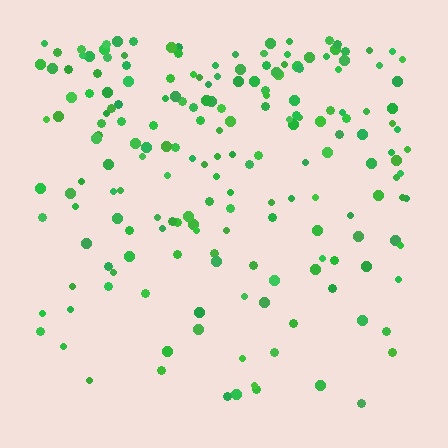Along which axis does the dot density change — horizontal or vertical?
Vertical.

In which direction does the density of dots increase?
From bottom to top, with the top side densest.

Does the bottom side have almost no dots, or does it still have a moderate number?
Still a moderate number, just noticeably fewer than the top.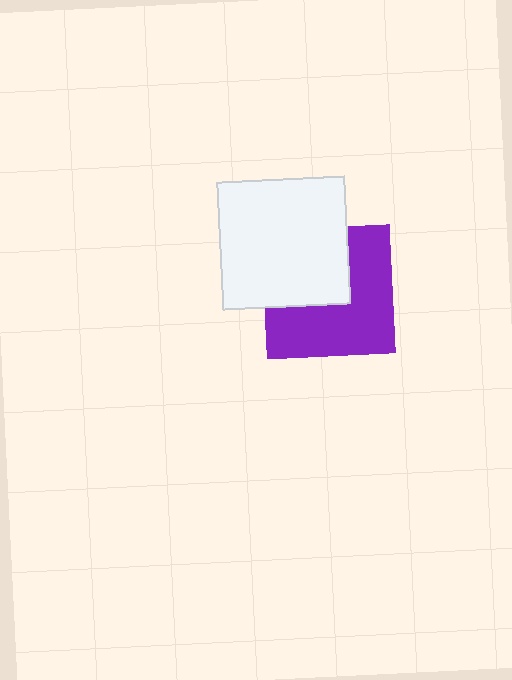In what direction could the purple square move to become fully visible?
The purple square could move toward the lower-right. That would shift it out from behind the white square entirely.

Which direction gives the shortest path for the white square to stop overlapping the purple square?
Moving toward the upper-left gives the shortest separation.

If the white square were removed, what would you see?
You would see the complete purple square.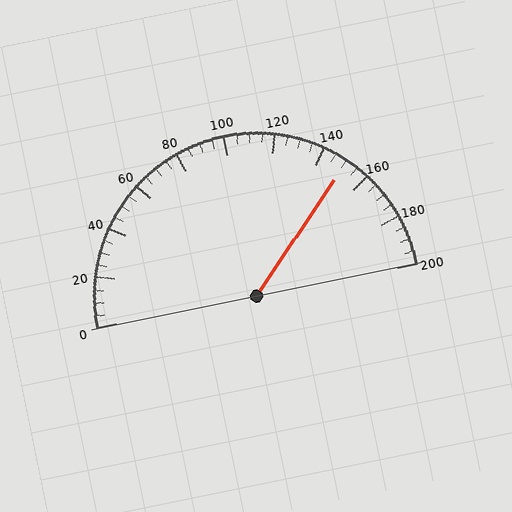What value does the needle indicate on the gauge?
The needle indicates approximately 150.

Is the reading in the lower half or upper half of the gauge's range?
The reading is in the upper half of the range (0 to 200).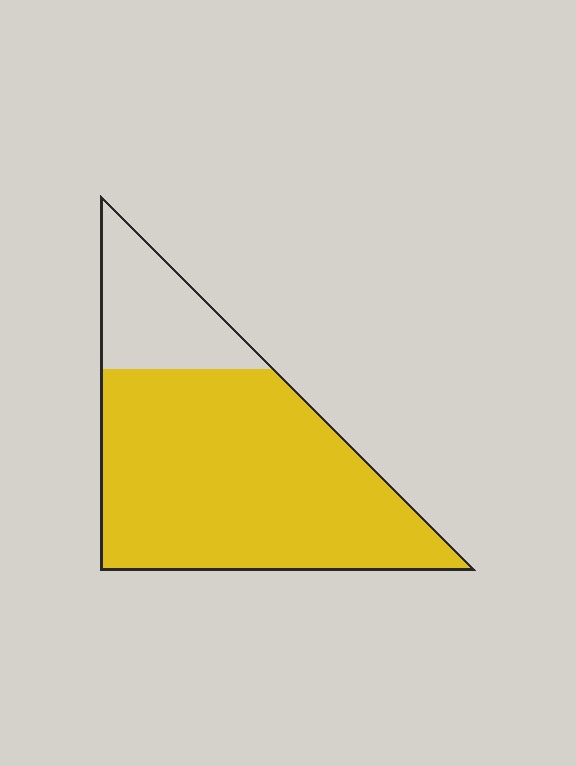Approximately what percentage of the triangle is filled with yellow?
Approximately 80%.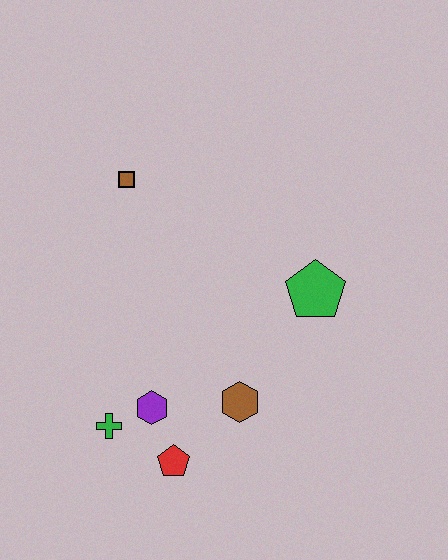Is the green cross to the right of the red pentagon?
No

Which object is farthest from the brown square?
The red pentagon is farthest from the brown square.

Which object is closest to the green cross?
The purple hexagon is closest to the green cross.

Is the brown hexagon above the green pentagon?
No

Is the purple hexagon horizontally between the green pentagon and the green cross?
Yes